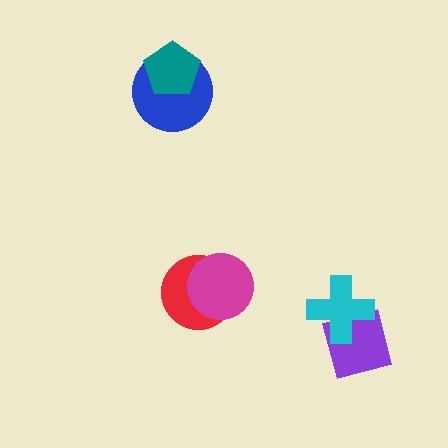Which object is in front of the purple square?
The cyan cross is in front of the purple square.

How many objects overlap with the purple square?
1 object overlaps with the purple square.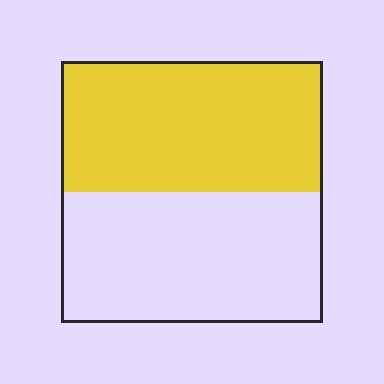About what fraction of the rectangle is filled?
About one half (1/2).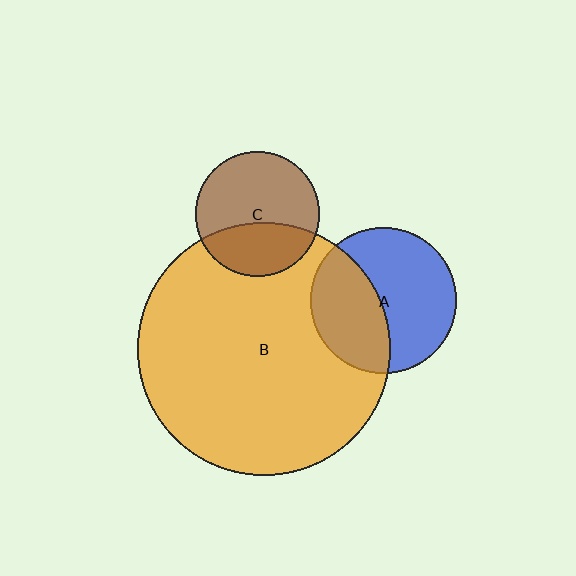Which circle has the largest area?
Circle B (orange).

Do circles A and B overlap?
Yes.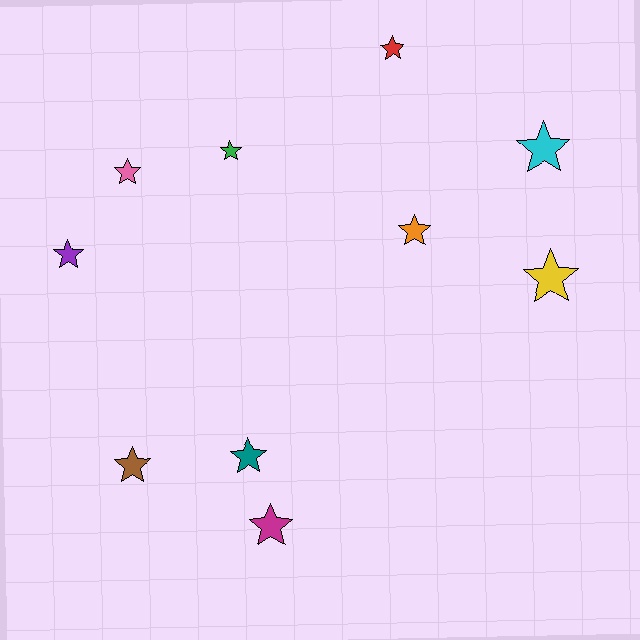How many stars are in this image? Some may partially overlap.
There are 10 stars.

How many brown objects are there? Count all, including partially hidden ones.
There is 1 brown object.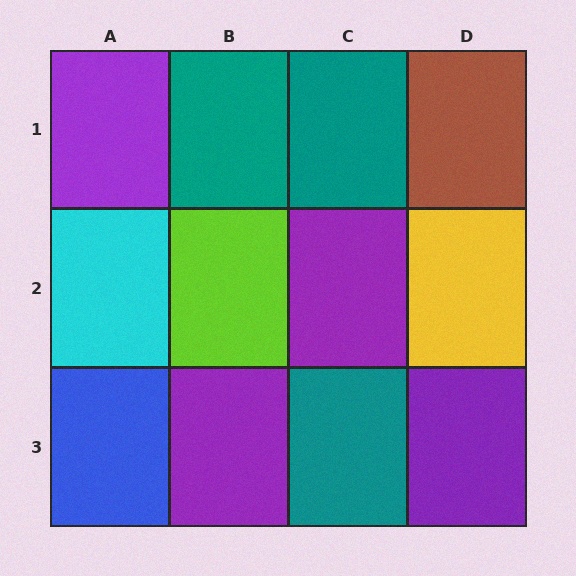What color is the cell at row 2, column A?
Cyan.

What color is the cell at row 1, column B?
Teal.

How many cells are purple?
4 cells are purple.